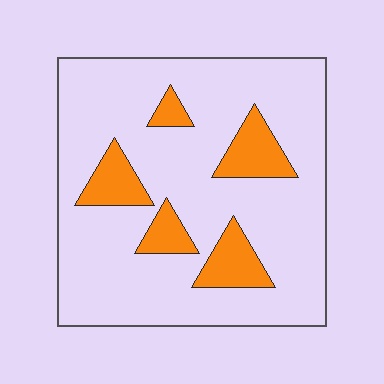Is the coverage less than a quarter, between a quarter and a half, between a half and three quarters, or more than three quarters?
Less than a quarter.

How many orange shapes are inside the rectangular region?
5.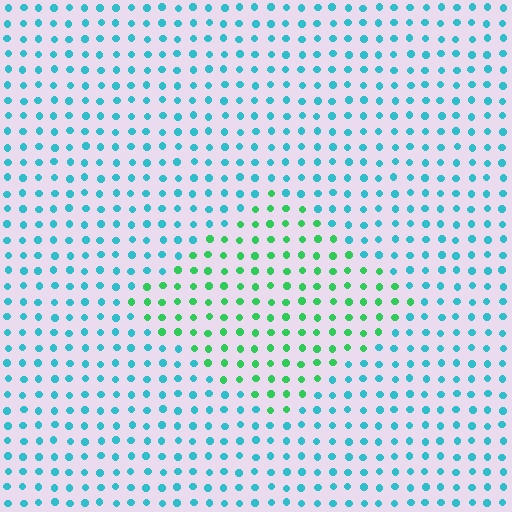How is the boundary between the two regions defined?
The boundary is defined purely by a slight shift in hue (about 49 degrees). Spacing, size, and orientation are identical on both sides.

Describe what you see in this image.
The image is filled with small cyan elements in a uniform arrangement. A diamond-shaped region is visible where the elements are tinted to a slightly different hue, forming a subtle color boundary.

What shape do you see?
I see a diamond.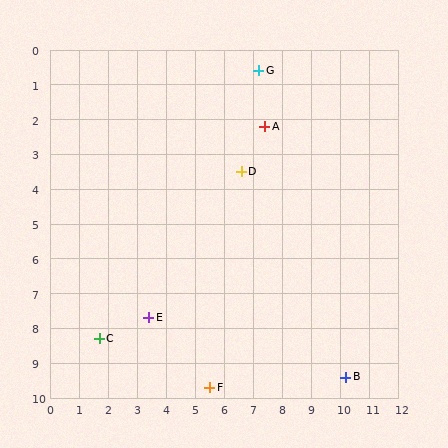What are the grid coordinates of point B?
Point B is at approximately (10.2, 9.4).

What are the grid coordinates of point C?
Point C is at approximately (1.7, 8.3).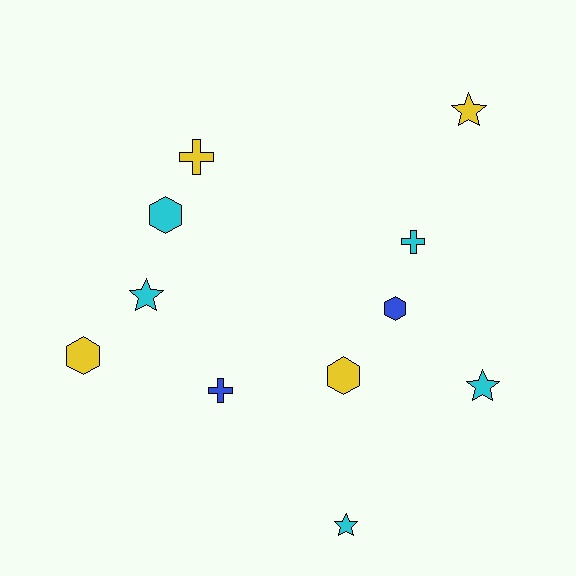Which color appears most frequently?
Cyan, with 5 objects.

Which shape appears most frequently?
Star, with 4 objects.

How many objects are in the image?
There are 11 objects.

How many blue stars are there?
There are no blue stars.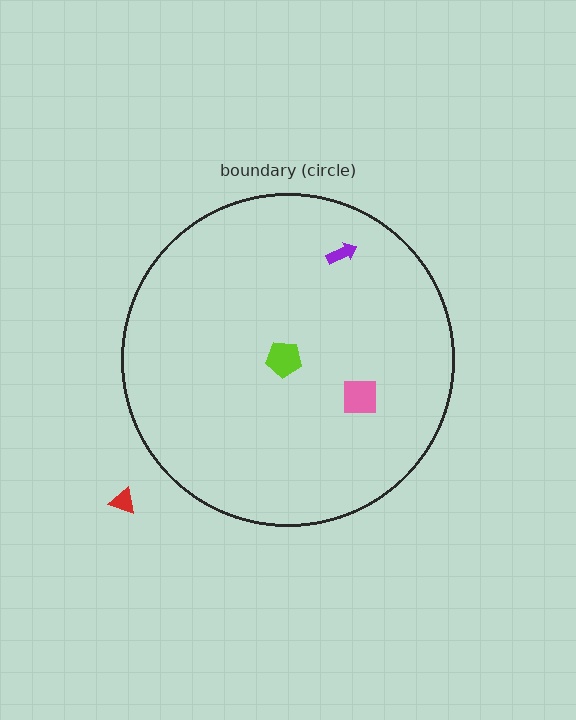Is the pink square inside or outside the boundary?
Inside.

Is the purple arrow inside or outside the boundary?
Inside.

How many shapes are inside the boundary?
3 inside, 1 outside.